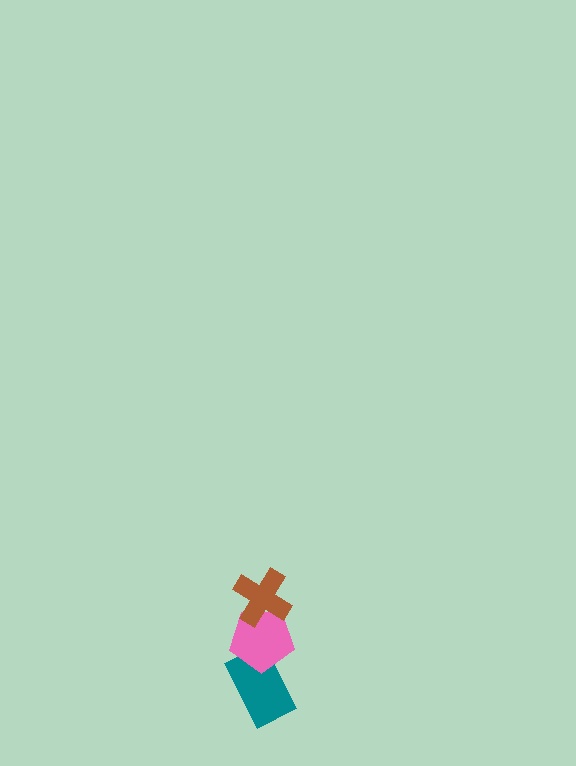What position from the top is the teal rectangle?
The teal rectangle is 3rd from the top.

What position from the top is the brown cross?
The brown cross is 1st from the top.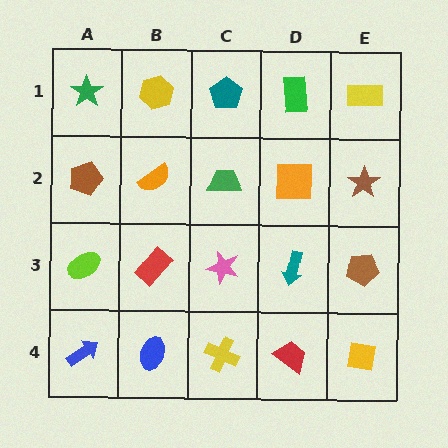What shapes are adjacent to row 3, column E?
A brown star (row 2, column E), a yellow square (row 4, column E), a teal arrow (row 3, column D).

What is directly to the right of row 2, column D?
A brown star.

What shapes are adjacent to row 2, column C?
A teal pentagon (row 1, column C), a pink star (row 3, column C), an orange semicircle (row 2, column B), an orange square (row 2, column D).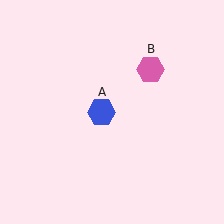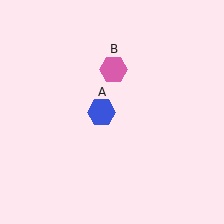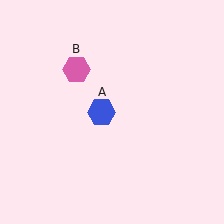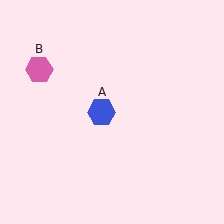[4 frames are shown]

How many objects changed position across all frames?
1 object changed position: pink hexagon (object B).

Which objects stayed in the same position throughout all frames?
Blue hexagon (object A) remained stationary.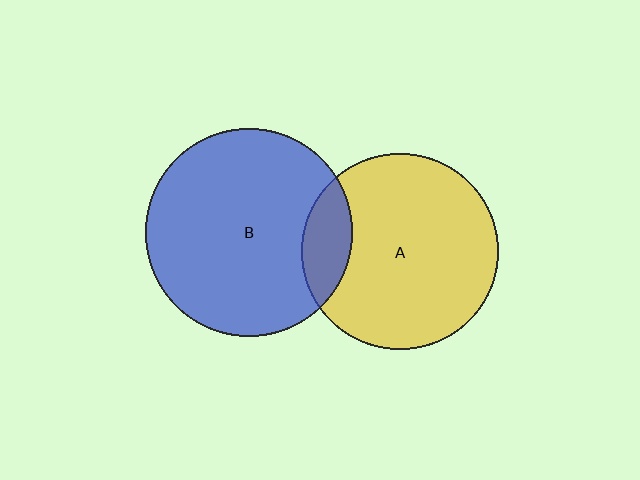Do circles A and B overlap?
Yes.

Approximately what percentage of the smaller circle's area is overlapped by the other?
Approximately 15%.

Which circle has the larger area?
Circle B (blue).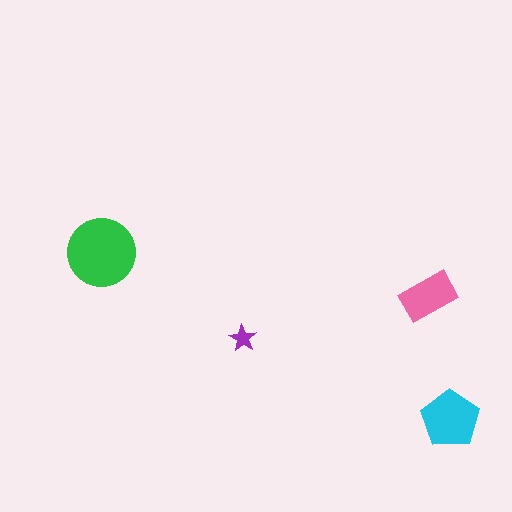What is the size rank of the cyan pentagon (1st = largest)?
2nd.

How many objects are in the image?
There are 4 objects in the image.